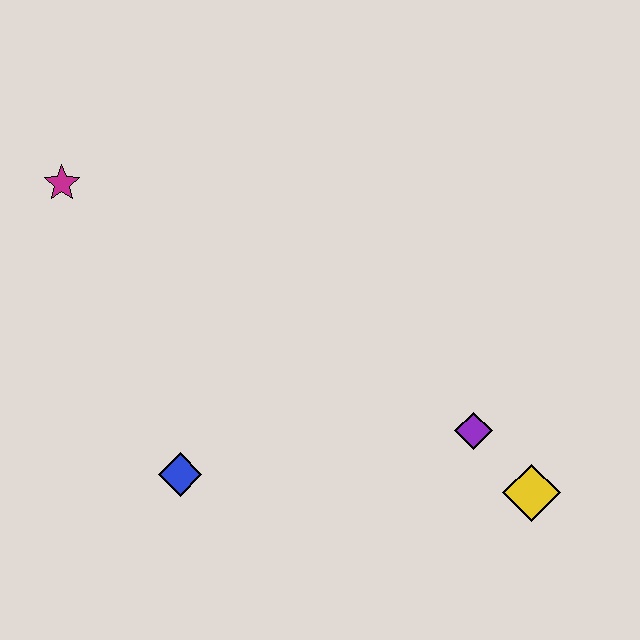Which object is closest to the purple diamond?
The yellow diamond is closest to the purple diamond.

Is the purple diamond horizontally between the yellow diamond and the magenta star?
Yes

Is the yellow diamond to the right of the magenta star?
Yes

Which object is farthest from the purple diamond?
The magenta star is farthest from the purple diamond.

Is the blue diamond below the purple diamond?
Yes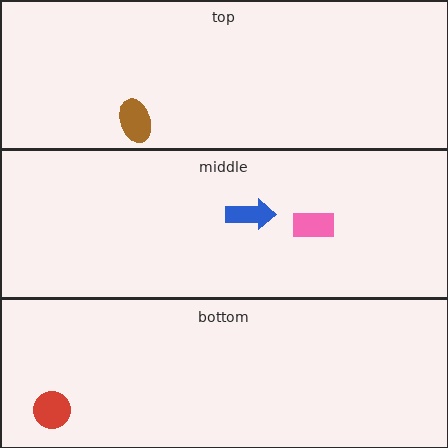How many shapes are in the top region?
1.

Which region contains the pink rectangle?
The middle region.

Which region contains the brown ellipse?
The top region.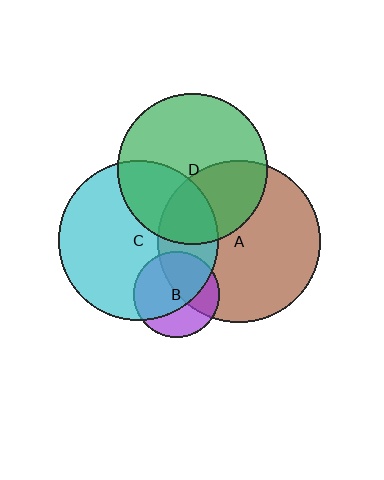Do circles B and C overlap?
Yes.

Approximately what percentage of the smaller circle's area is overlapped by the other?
Approximately 65%.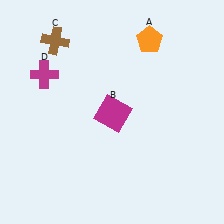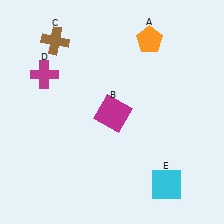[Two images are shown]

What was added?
A cyan square (E) was added in Image 2.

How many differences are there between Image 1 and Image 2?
There is 1 difference between the two images.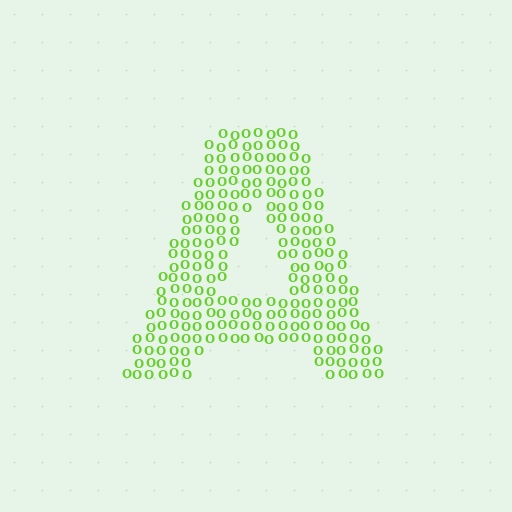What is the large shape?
The large shape is the letter A.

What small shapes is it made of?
It is made of small letter O's.